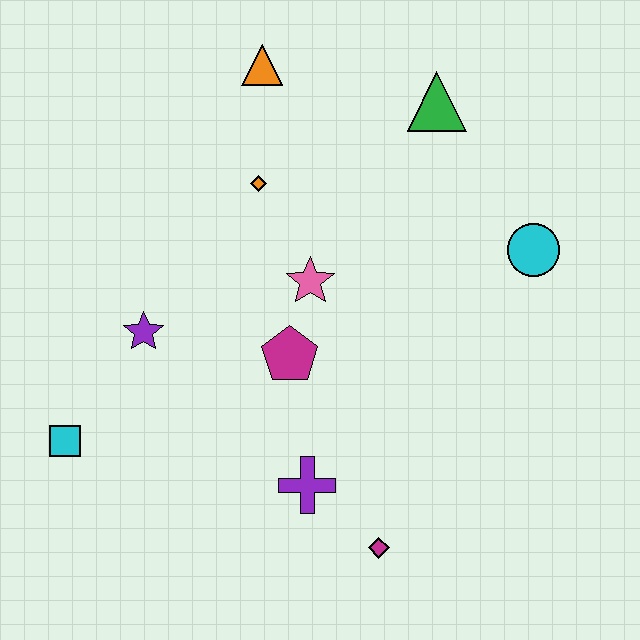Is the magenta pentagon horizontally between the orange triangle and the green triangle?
Yes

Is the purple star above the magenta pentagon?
Yes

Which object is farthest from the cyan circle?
The cyan square is farthest from the cyan circle.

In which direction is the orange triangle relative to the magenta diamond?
The orange triangle is above the magenta diamond.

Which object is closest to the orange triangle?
The orange diamond is closest to the orange triangle.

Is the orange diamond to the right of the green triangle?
No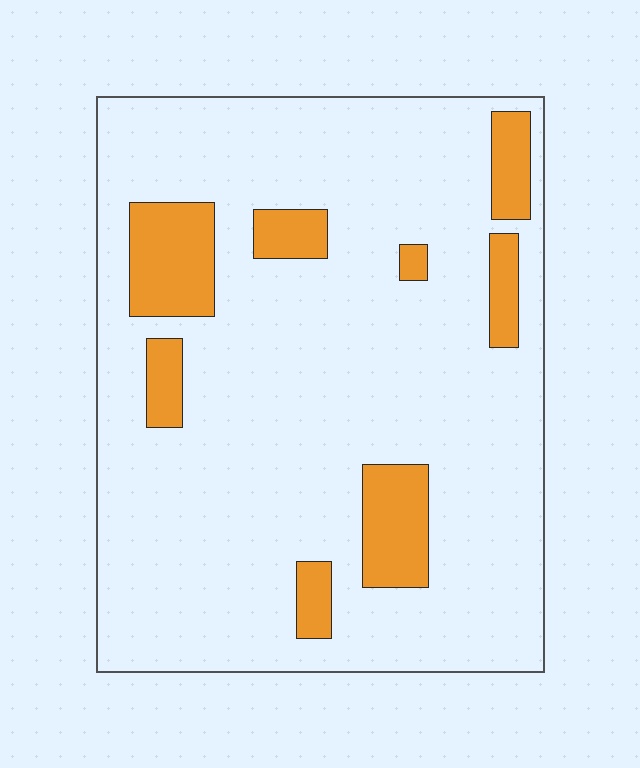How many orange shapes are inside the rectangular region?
8.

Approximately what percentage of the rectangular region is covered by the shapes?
Approximately 15%.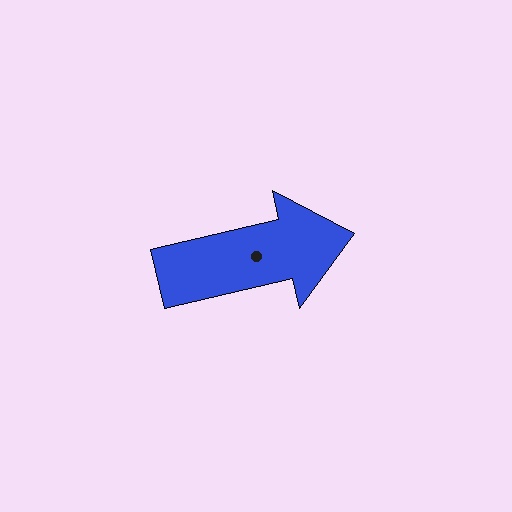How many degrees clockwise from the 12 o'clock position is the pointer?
Approximately 77 degrees.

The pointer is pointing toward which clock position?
Roughly 3 o'clock.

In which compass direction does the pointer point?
East.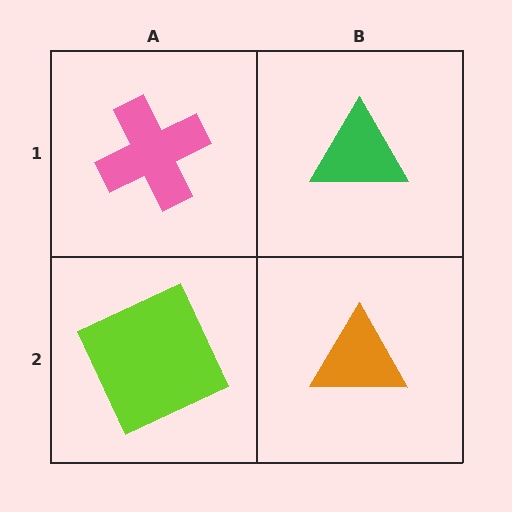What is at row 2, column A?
A lime square.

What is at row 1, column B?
A green triangle.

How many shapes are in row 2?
2 shapes.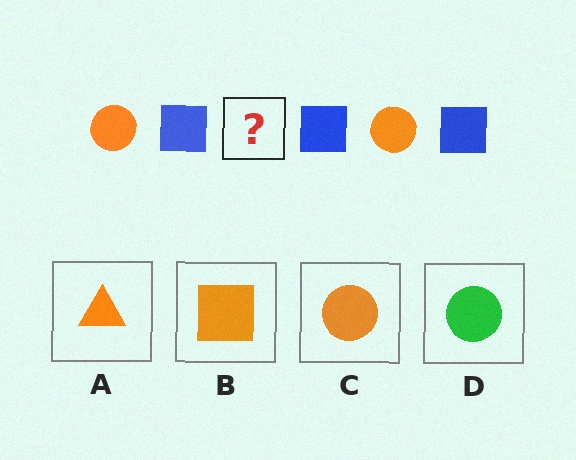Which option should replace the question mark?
Option C.